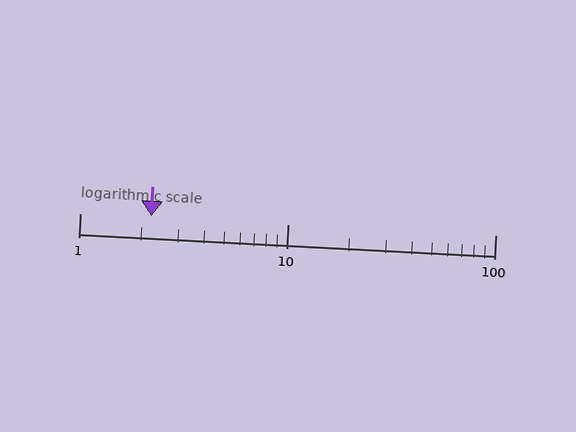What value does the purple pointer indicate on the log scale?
The pointer indicates approximately 2.2.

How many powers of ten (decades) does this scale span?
The scale spans 2 decades, from 1 to 100.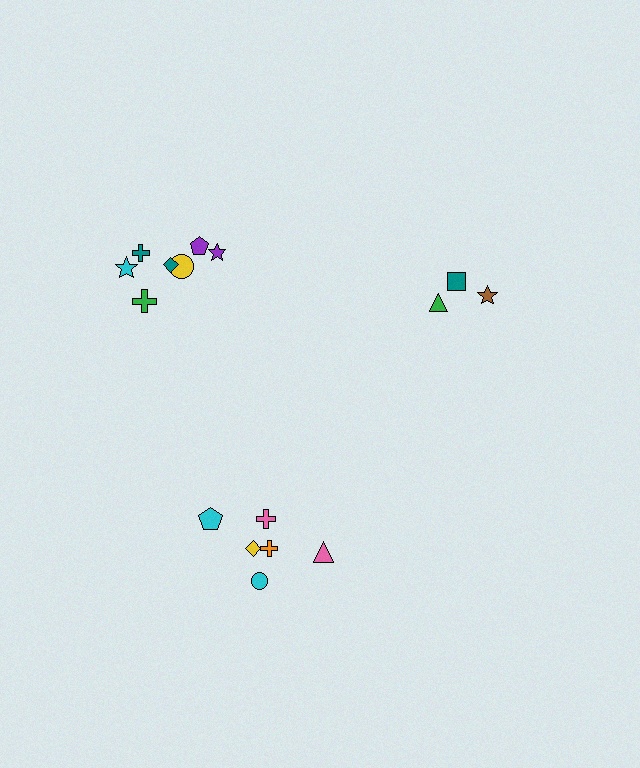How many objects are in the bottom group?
There are 6 objects.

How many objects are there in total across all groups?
There are 16 objects.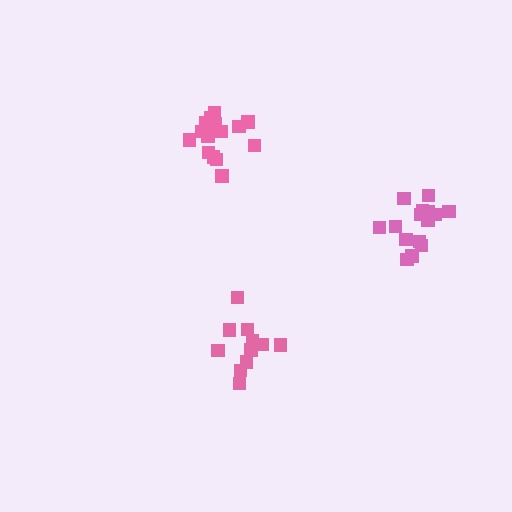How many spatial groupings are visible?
There are 3 spatial groupings.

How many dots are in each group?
Group 1: 11 dots, Group 2: 15 dots, Group 3: 15 dots (41 total).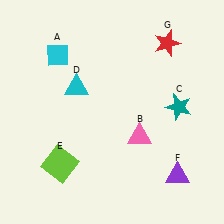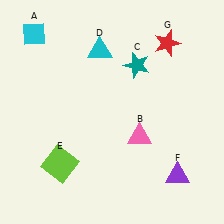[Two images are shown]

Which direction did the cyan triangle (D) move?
The cyan triangle (D) moved up.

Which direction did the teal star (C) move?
The teal star (C) moved up.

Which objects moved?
The objects that moved are: the cyan diamond (A), the teal star (C), the cyan triangle (D).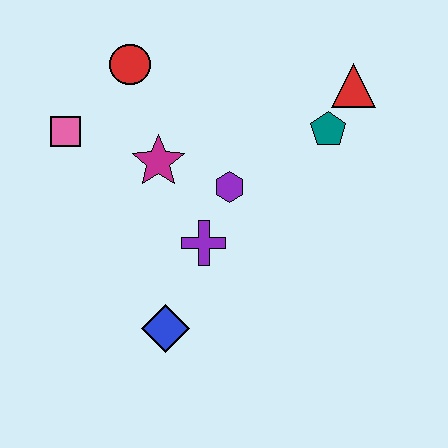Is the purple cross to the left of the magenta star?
No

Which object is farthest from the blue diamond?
The red triangle is farthest from the blue diamond.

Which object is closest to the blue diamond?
The purple cross is closest to the blue diamond.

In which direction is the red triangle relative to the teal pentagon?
The red triangle is above the teal pentagon.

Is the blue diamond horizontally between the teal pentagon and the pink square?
Yes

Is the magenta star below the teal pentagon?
Yes